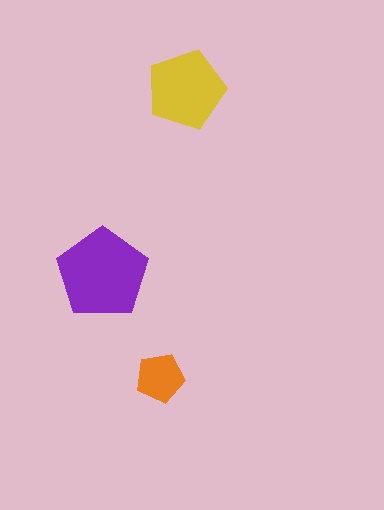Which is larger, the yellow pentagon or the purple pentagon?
The purple one.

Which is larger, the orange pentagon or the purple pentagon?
The purple one.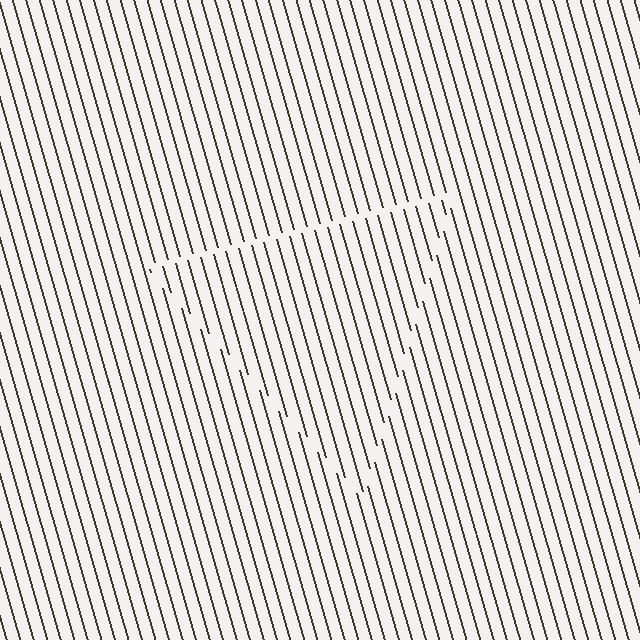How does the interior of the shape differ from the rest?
The interior of the shape contains the same grating, shifted by half a period — the contour is defined by the phase discontinuity where line-ends from the inner and outer gratings abut.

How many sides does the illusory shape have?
3 sides — the line-ends trace a triangle.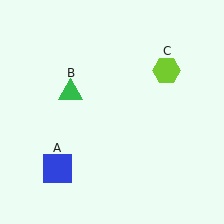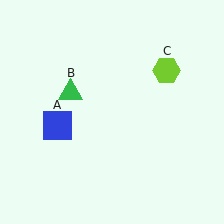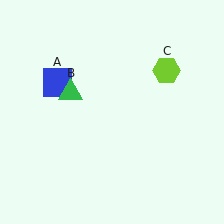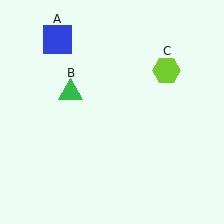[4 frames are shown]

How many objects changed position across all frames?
1 object changed position: blue square (object A).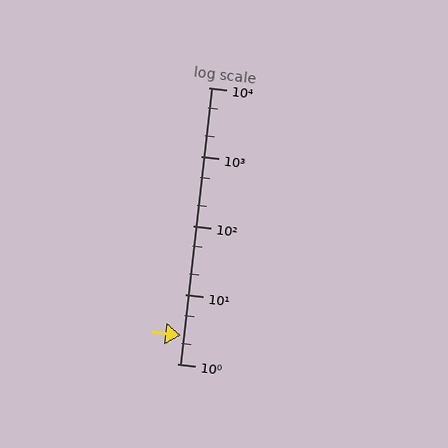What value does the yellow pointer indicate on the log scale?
The pointer indicates approximately 2.6.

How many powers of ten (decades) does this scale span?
The scale spans 4 decades, from 1 to 10000.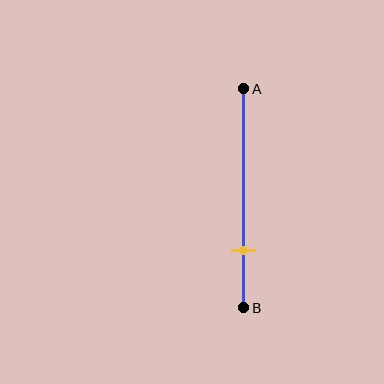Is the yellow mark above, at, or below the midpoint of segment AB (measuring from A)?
The yellow mark is below the midpoint of segment AB.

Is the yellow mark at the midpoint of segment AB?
No, the mark is at about 75% from A, not at the 50% midpoint.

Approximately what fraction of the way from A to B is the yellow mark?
The yellow mark is approximately 75% of the way from A to B.